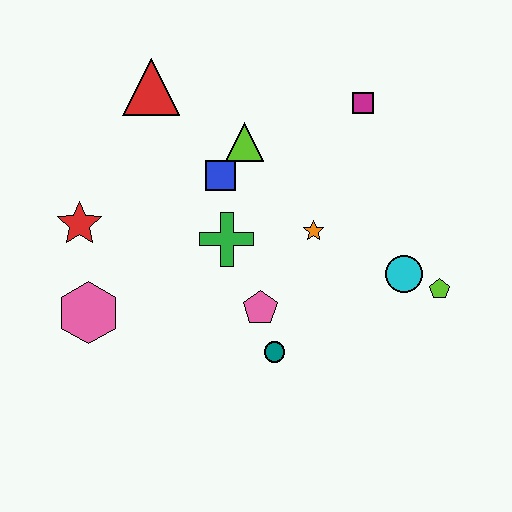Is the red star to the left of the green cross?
Yes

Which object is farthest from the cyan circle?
The red star is farthest from the cyan circle.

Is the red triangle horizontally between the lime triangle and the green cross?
No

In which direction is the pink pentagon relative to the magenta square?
The pink pentagon is below the magenta square.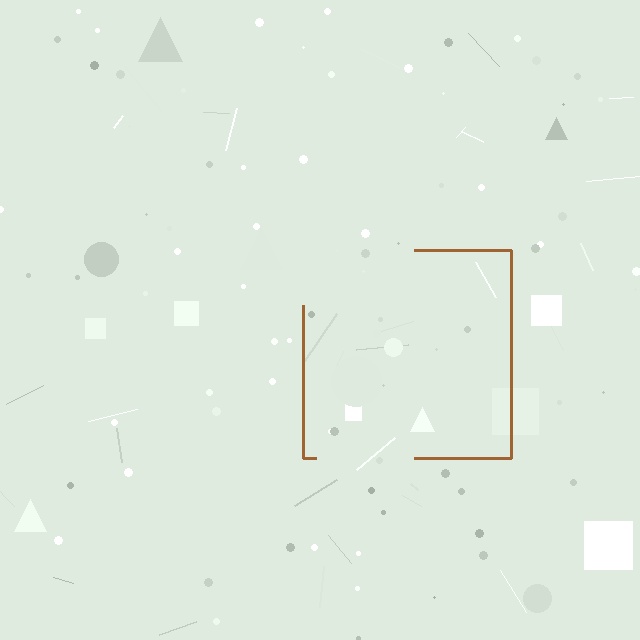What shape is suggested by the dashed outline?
The dashed outline suggests a square.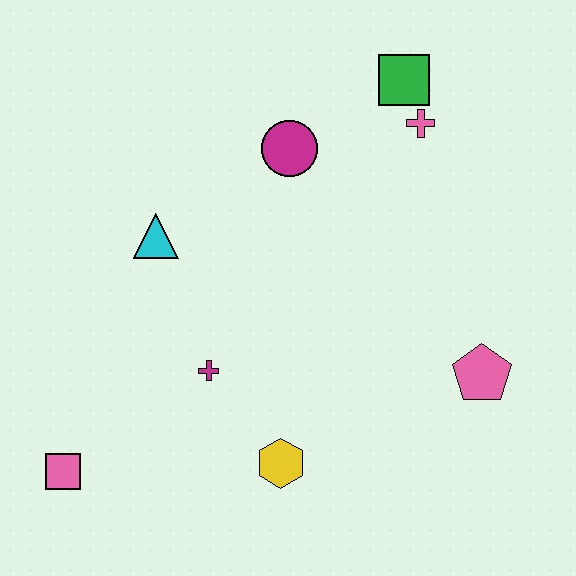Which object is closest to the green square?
The pink cross is closest to the green square.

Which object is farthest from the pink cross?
The pink square is farthest from the pink cross.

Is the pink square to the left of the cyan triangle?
Yes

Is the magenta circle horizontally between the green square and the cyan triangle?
Yes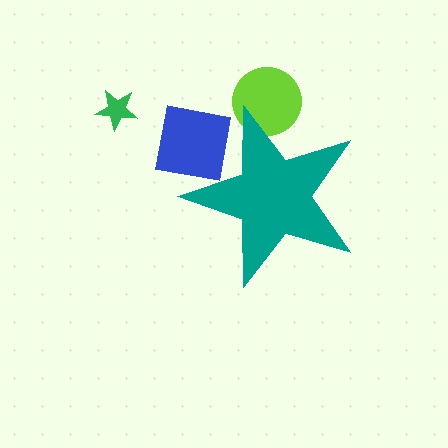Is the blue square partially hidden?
Yes, the blue square is partially hidden behind the teal star.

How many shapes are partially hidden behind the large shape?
2 shapes are partially hidden.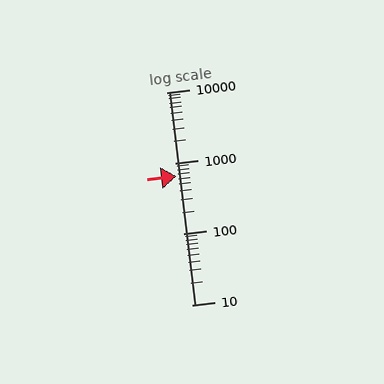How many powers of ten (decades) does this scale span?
The scale spans 3 decades, from 10 to 10000.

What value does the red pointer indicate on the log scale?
The pointer indicates approximately 650.